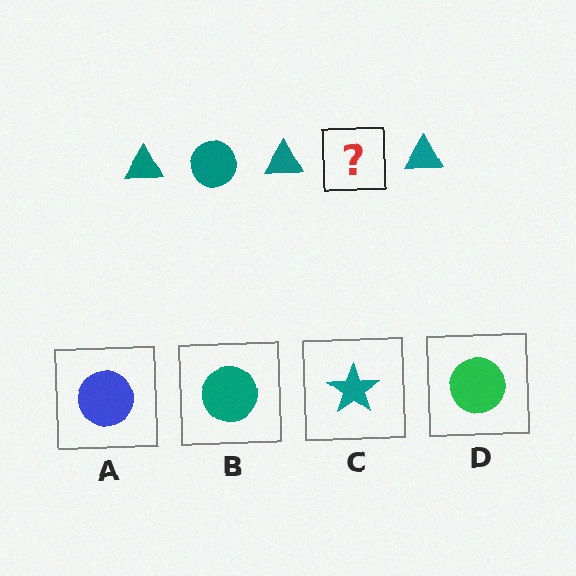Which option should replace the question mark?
Option B.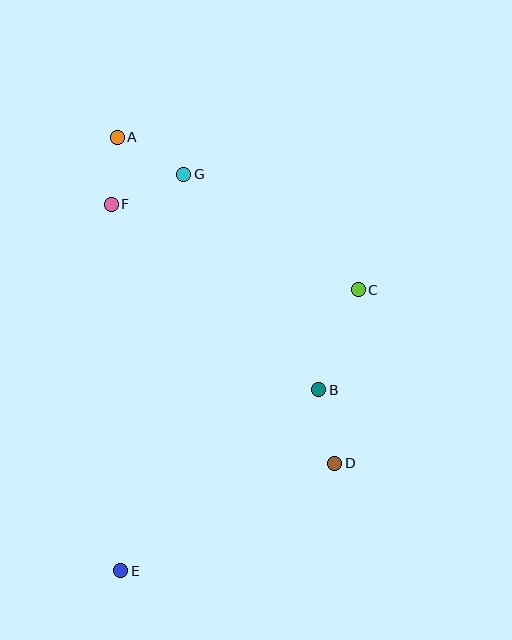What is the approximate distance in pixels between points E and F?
The distance between E and F is approximately 367 pixels.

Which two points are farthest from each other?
Points A and E are farthest from each other.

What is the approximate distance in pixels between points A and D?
The distance between A and D is approximately 392 pixels.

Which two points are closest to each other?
Points A and F are closest to each other.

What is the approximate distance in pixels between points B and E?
The distance between B and E is approximately 268 pixels.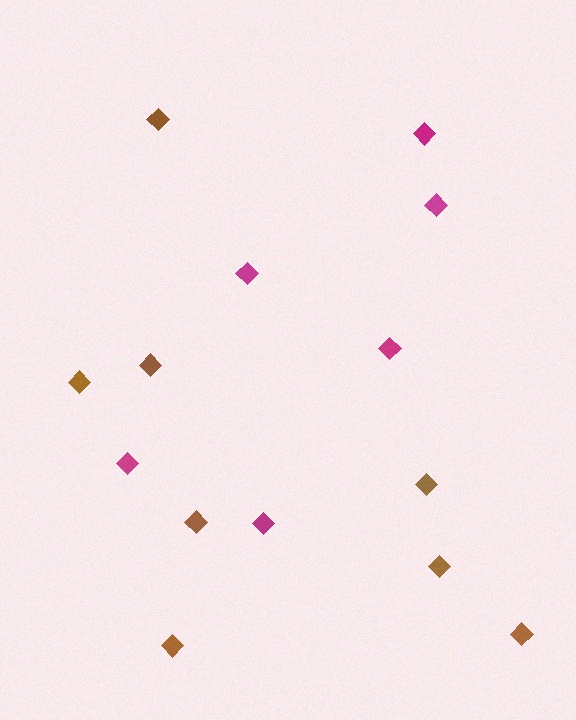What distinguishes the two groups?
There are 2 groups: one group of brown diamonds (8) and one group of magenta diamonds (6).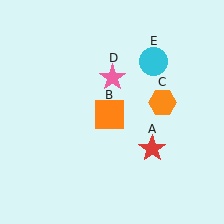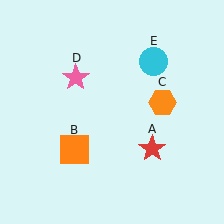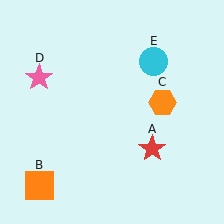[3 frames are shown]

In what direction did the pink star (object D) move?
The pink star (object D) moved left.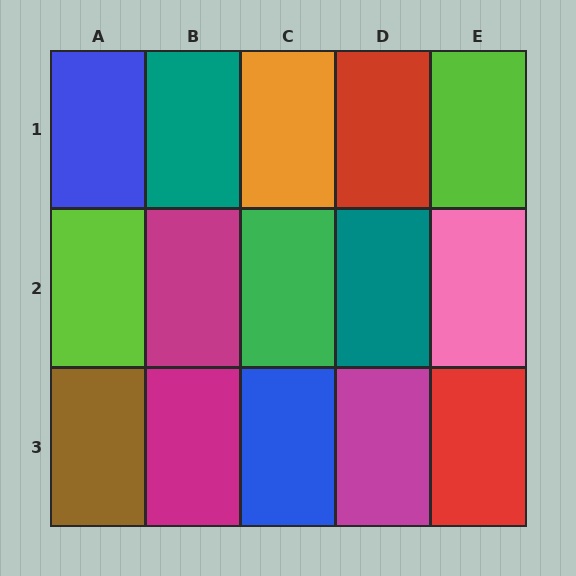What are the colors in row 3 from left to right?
Brown, magenta, blue, magenta, red.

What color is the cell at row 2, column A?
Lime.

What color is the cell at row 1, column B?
Teal.